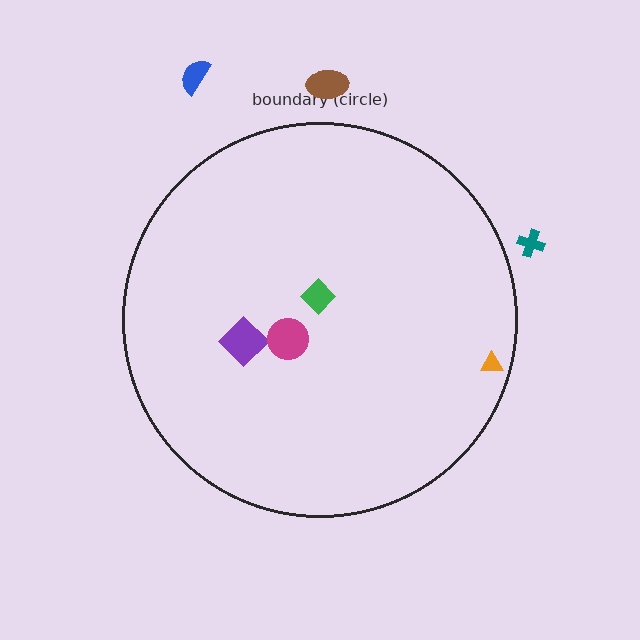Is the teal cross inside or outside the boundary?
Outside.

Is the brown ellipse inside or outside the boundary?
Outside.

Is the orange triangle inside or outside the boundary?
Inside.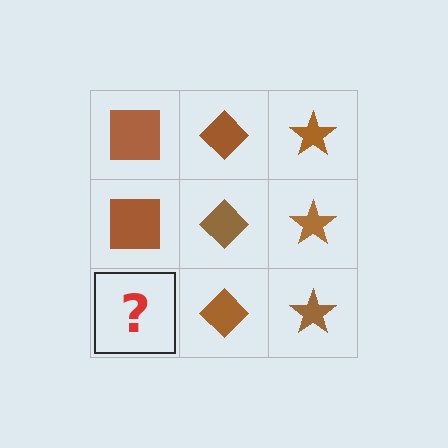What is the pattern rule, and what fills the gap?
The rule is that each column has a consistent shape. The gap should be filled with a brown square.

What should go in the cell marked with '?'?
The missing cell should contain a brown square.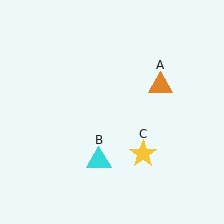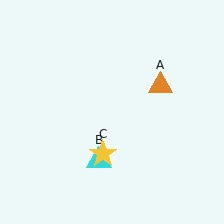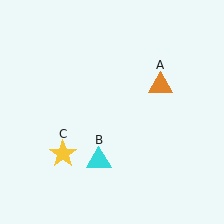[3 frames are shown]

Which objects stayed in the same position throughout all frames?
Orange triangle (object A) and cyan triangle (object B) remained stationary.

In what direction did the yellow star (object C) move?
The yellow star (object C) moved left.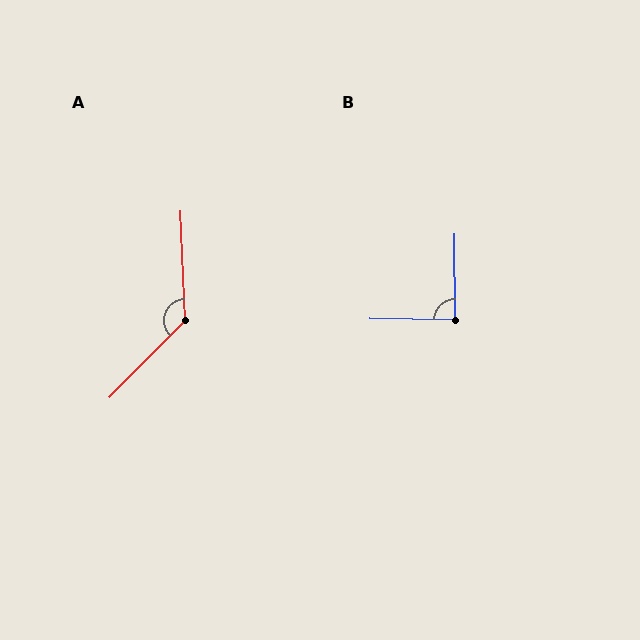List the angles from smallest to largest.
B (89°), A (133°).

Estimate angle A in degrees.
Approximately 133 degrees.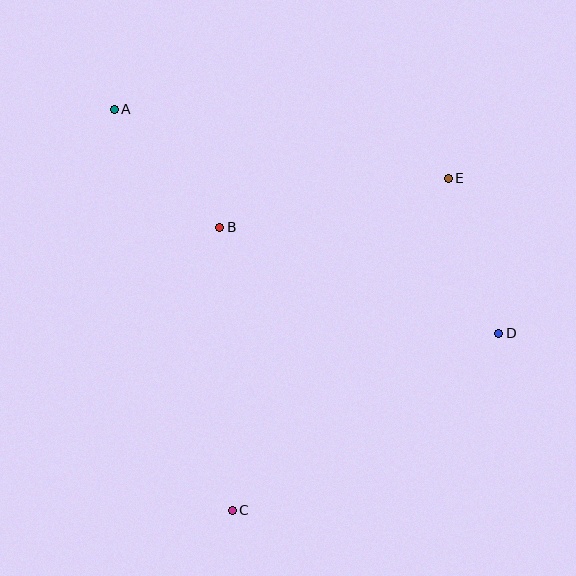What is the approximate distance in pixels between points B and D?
The distance between B and D is approximately 299 pixels.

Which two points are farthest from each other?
Points A and D are farthest from each other.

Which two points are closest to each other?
Points A and B are closest to each other.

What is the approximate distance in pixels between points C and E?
The distance between C and E is approximately 396 pixels.